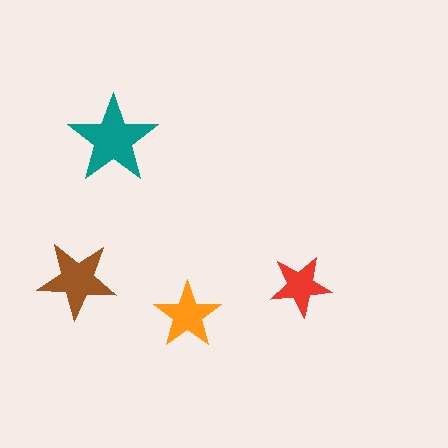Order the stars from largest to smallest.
the teal one, the brown one, the orange one, the red one.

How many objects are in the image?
There are 4 objects in the image.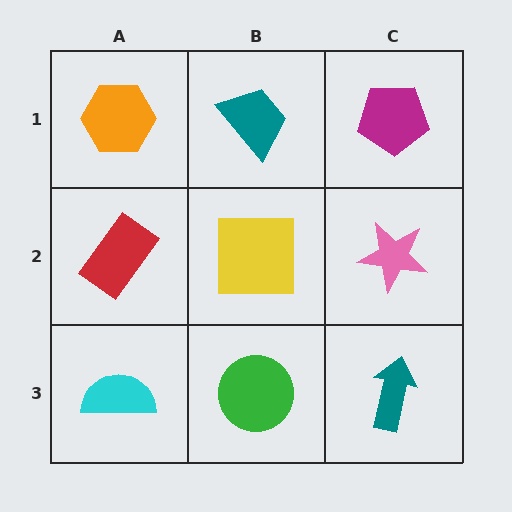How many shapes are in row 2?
3 shapes.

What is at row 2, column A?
A red rectangle.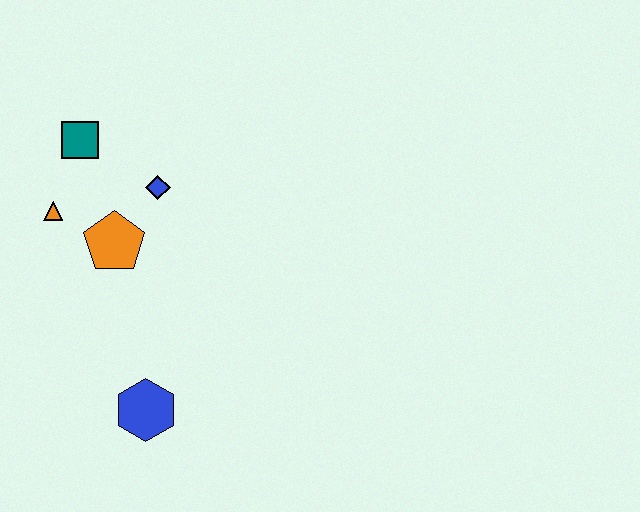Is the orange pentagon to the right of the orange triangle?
Yes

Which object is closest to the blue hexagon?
The orange pentagon is closest to the blue hexagon.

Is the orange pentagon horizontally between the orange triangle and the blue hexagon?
Yes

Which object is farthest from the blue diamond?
The blue hexagon is farthest from the blue diamond.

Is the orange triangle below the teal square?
Yes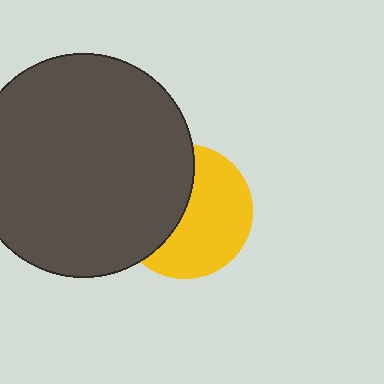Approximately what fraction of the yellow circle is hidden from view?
Roughly 44% of the yellow circle is hidden behind the dark gray circle.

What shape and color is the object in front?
The object in front is a dark gray circle.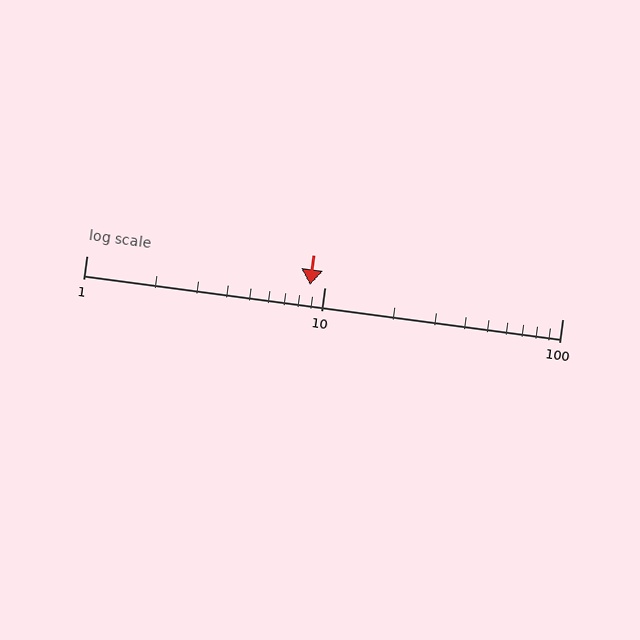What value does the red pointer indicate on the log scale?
The pointer indicates approximately 8.7.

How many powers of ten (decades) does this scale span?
The scale spans 2 decades, from 1 to 100.